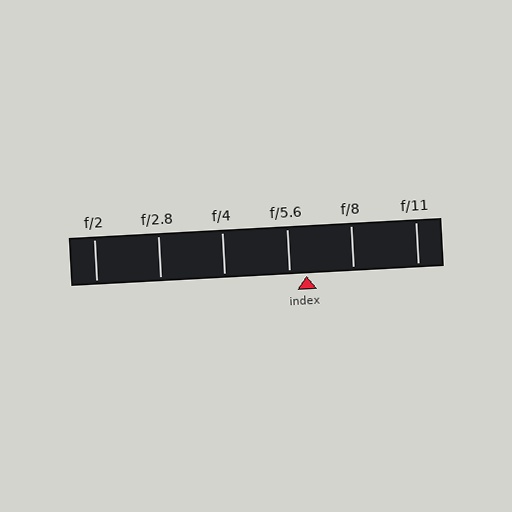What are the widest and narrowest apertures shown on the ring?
The widest aperture shown is f/2 and the narrowest is f/11.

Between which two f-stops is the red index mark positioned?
The index mark is between f/5.6 and f/8.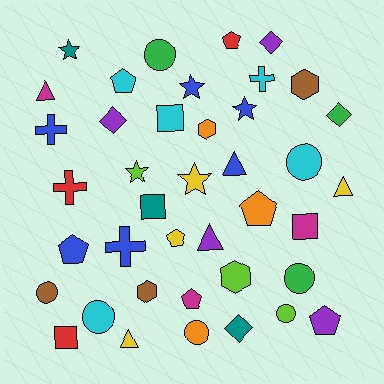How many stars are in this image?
There are 5 stars.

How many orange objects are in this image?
There are 3 orange objects.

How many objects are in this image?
There are 40 objects.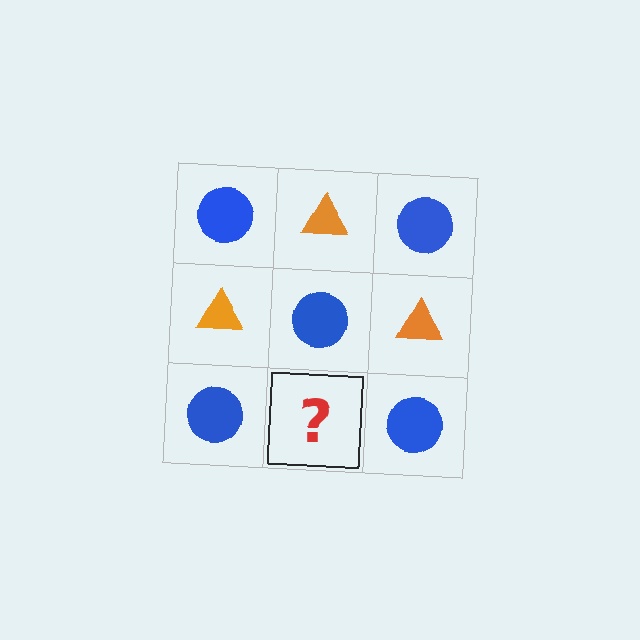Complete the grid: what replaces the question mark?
The question mark should be replaced with an orange triangle.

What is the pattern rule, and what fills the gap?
The rule is that it alternates blue circle and orange triangle in a checkerboard pattern. The gap should be filled with an orange triangle.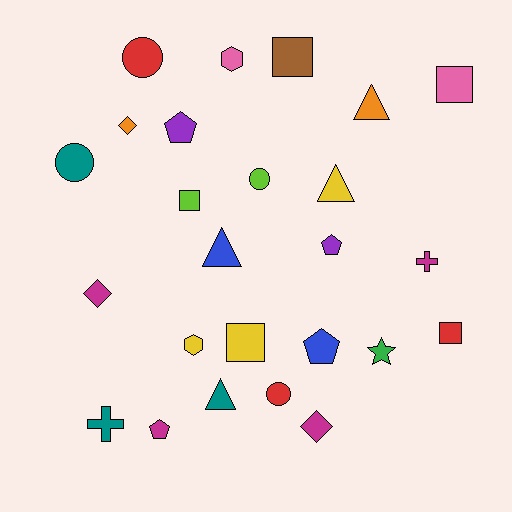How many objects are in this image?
There are 25 objects.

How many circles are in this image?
There are 4 circles.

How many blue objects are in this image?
There are 2 blue objects.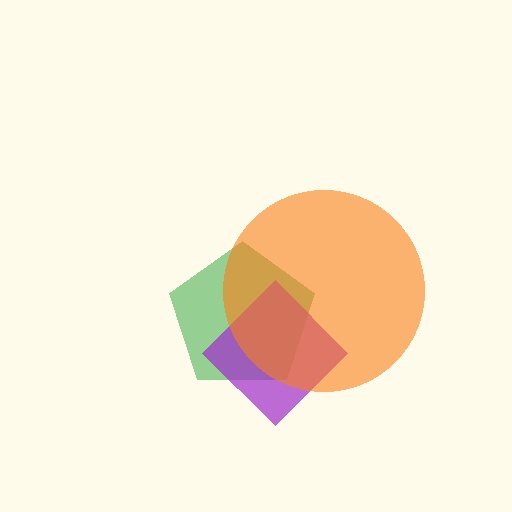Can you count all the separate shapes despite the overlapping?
Yes, there are 3 separate shapes.